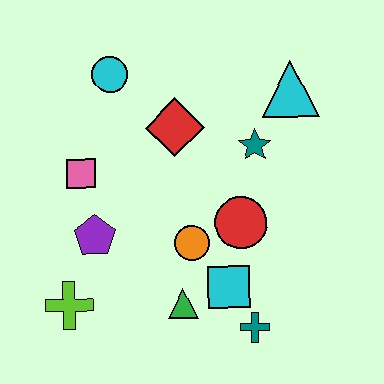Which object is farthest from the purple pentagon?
The cyan triangle is farthest from the purple pentagon.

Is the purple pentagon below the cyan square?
No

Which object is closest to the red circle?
The orange circle is closest to the red circle.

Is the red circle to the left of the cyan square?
No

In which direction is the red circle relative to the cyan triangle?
The red circle is below the cyan triangle.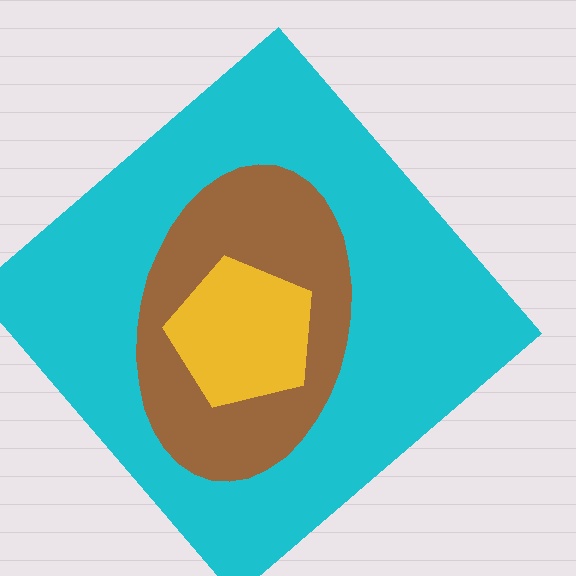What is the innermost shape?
The yellow pentagon.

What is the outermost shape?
The cyan diamond.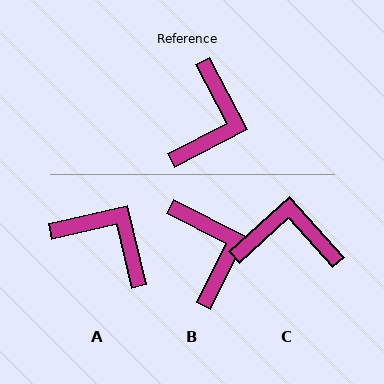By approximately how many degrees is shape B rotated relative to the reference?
Approximately 36 degrees counter-clockwise.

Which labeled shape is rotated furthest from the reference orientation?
C, about 105 degrees away.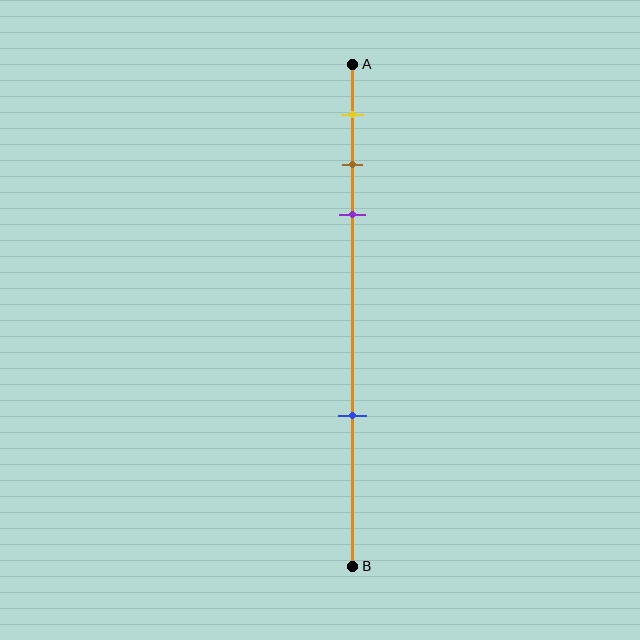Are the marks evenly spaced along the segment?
No, the marks are not evenly spaced.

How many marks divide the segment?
There are 4 marks dividing the segment.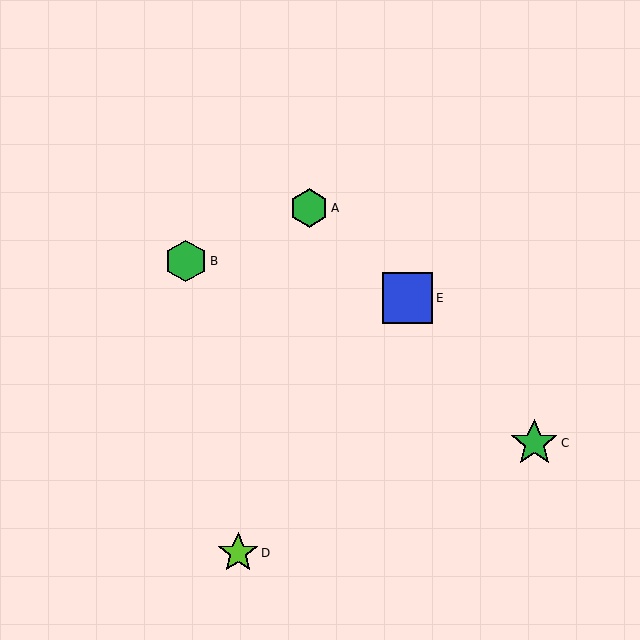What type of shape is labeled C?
Shape C is a green star.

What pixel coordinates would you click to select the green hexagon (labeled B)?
Click at (186, 261) to select the green hexagon B.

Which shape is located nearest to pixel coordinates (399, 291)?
The blue square (labeled E) at (408, 298) is nearest to that location.